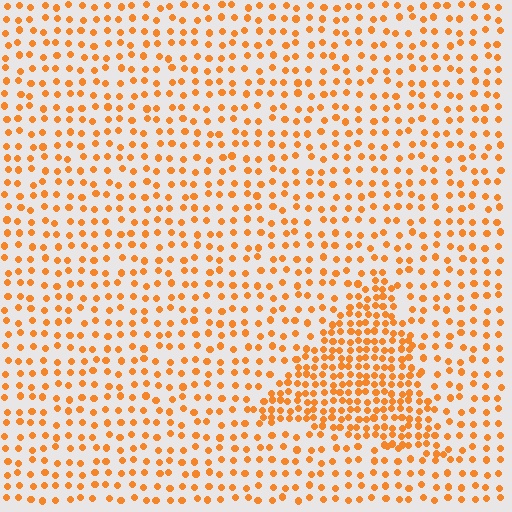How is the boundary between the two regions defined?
The boundary is defined by a change in element density (approximately 2.1x ratio). All elements are the same color, size, and shape.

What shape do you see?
I see a triangle.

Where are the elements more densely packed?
The elements are more densely packed inside the triangle boundary.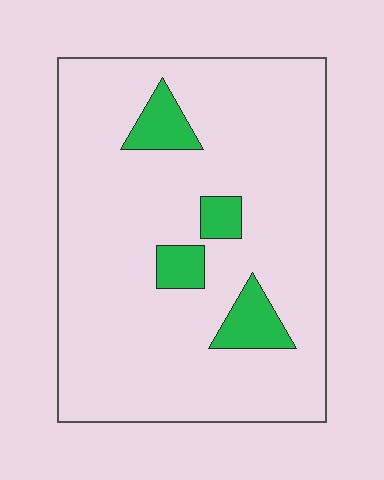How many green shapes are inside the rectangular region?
4.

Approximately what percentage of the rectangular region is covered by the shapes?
Approximately 10%.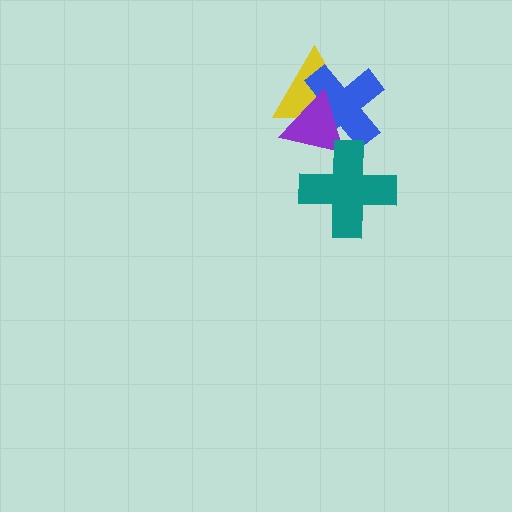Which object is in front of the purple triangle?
The teal cross is in front of the purple triangle.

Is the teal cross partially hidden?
No, no other shape covers it.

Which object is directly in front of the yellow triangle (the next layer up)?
The blue cross is directly in front of the yellow triangle.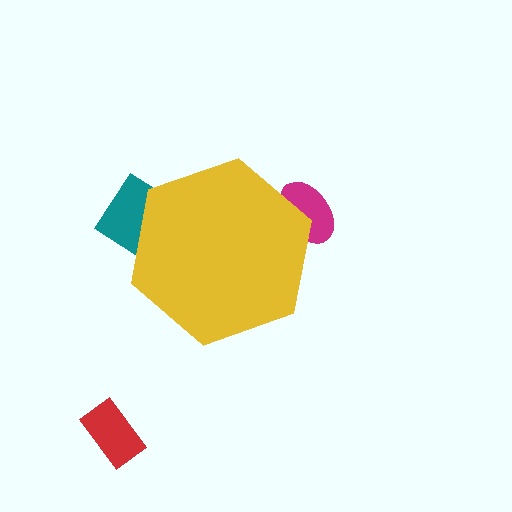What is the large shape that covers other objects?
A yellow hexagon.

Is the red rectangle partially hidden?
No, the red rectangle is fully visible.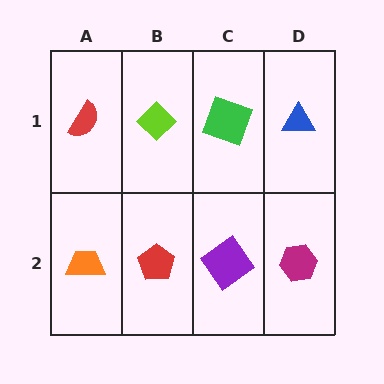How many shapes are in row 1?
4 shapes.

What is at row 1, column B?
A lime diamond.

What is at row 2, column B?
A red pentagon.